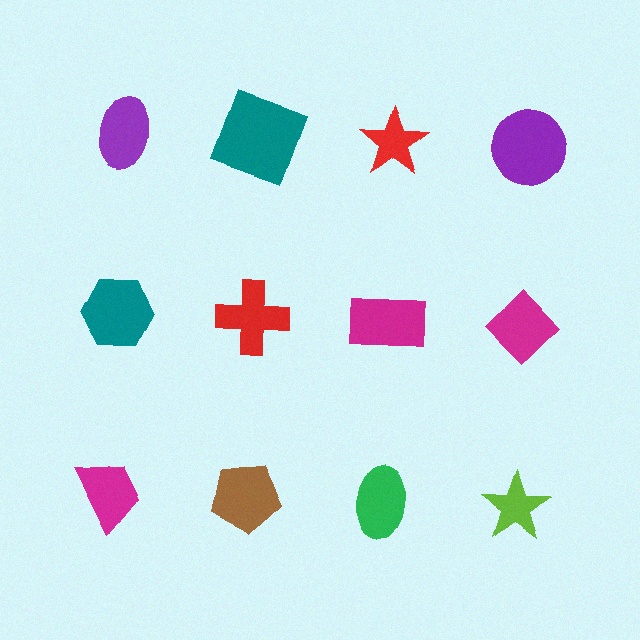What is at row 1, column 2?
A teal square.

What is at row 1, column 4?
A purple circle.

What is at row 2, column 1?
A teal hexagon.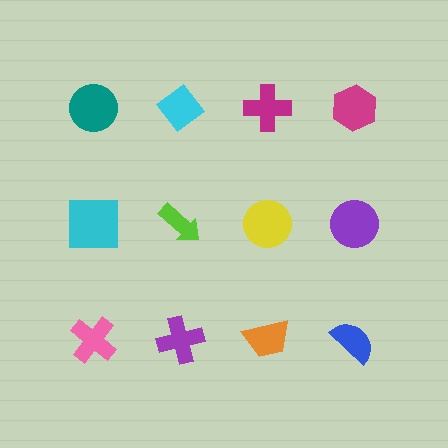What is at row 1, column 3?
A magenta cross.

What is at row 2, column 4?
A purple circle.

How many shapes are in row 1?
4 shapes.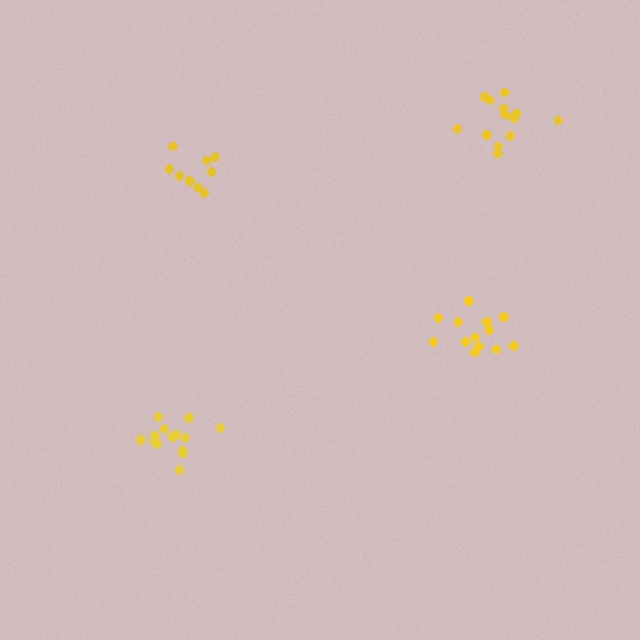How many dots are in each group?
Group 1: 14 dots, Group 2: 14 dots, Group 3: 9 dots, Group 4: 13 dots (50 total).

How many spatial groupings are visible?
There are 4 spatial groupings.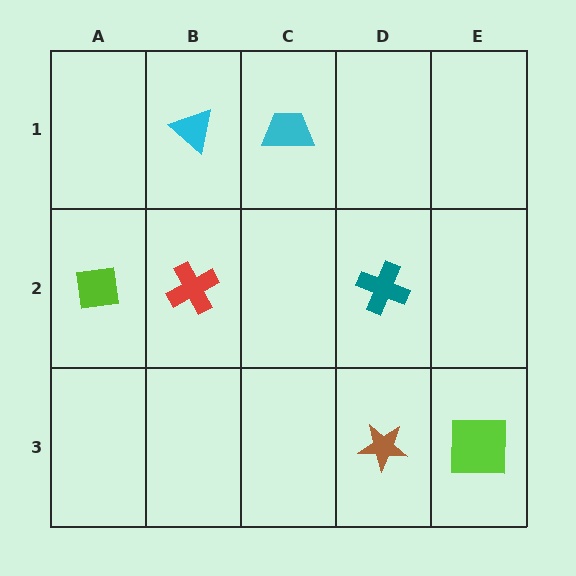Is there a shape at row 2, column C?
No, that cell is empty.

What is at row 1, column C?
A cyan trapezoid.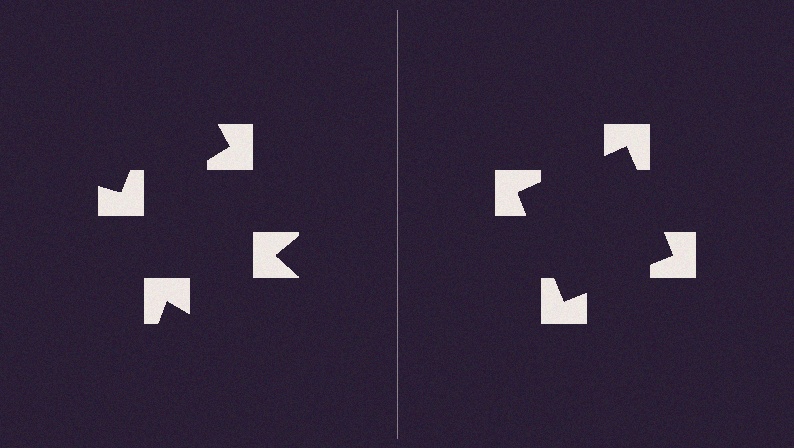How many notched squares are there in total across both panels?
8 — 4 on each side.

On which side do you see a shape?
An illusory square appears on the right side. On the left side the wedge cuts are rotated, so no coherent shape forms.